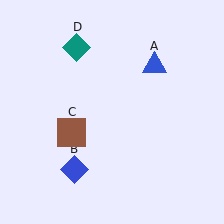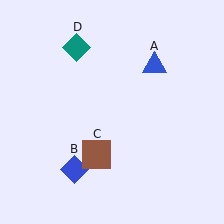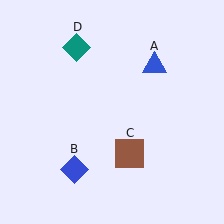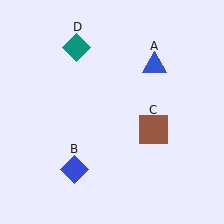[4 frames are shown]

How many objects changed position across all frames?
1 object changed position: brown square (object C).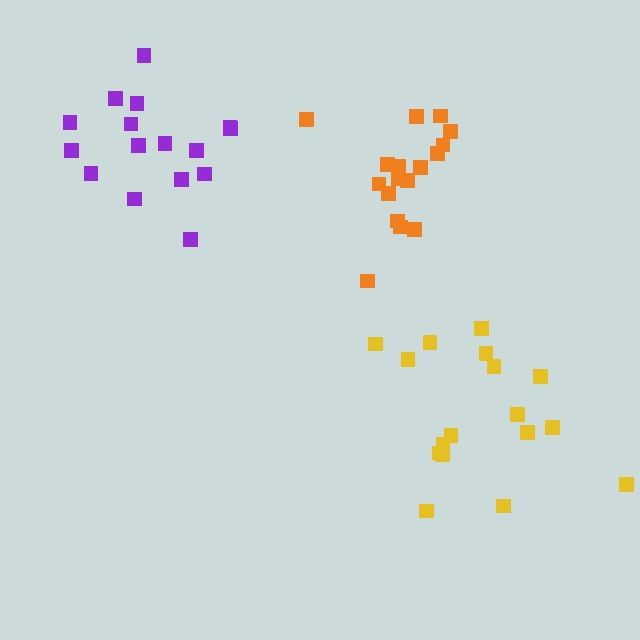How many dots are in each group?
Group 1: 16 dots, Group 2: 17 dots, Group 3: 17 dots (50 total).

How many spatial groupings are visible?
There are 3 spatial groupings.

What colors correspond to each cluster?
The clusters are colored: purple, orange, yellow.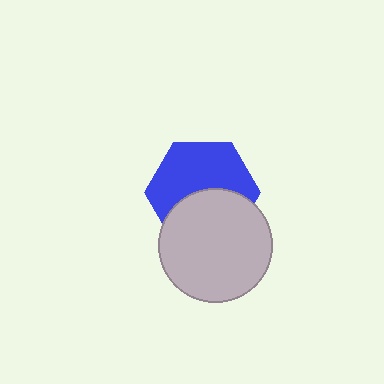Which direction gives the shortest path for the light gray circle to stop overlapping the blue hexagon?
Moving down gives the shortest separation.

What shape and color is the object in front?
The object in front is a light gray circle.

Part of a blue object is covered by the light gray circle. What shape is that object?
It is a hexagon.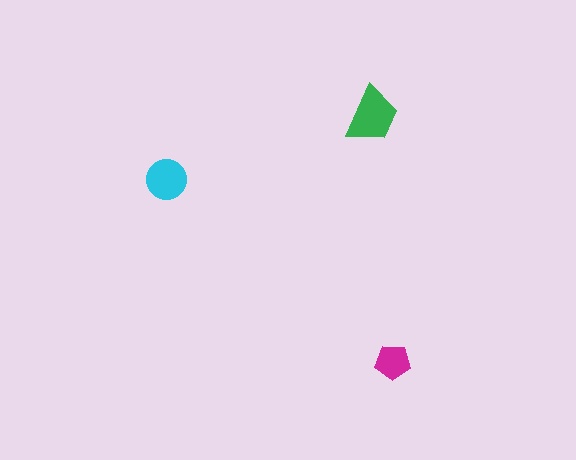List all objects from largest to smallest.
The green trapezoid, the cyan circle, the magenta pentagon.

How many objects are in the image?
There are 3 objects in the image.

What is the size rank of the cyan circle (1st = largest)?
2nd.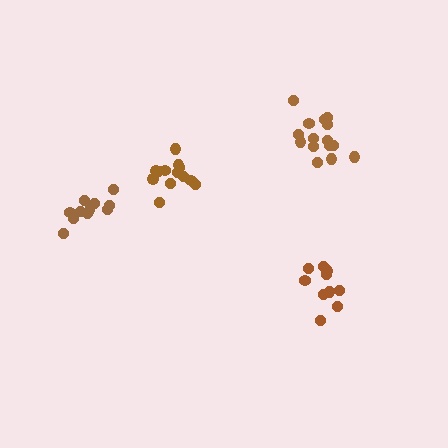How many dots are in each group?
Group 1: 15 dots, Group 2: 13 dots, Group 3: 11 dots, Group 4: 10 dots (49 total).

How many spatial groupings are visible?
There are 4 spatial groupings.